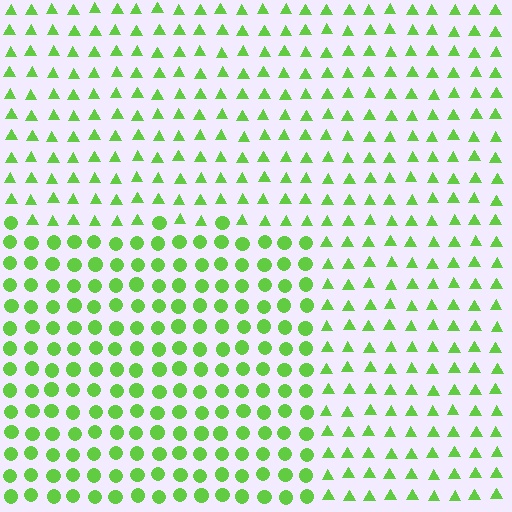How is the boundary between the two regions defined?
The boundary is defined by a change in element shape: circles inside vs. triangles outside. All elements share the same color and spacing.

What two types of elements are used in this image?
The image uses circles inside the rectangle region and triangles outside it.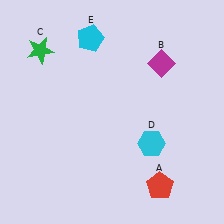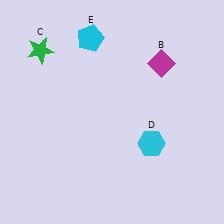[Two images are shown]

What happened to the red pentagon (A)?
The red pentagon (A) was removed in Image 2. It was in the bottom-right area of Image 1.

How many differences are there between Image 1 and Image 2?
There is 1 difference between the two images.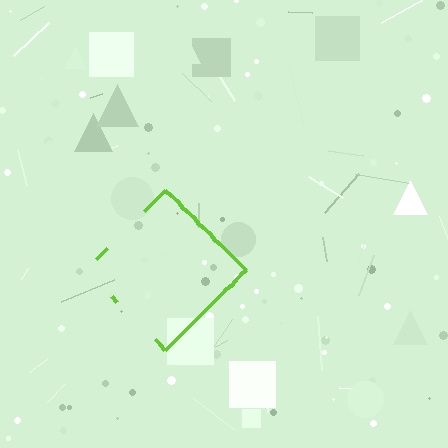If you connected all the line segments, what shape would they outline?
They would outline a diamond.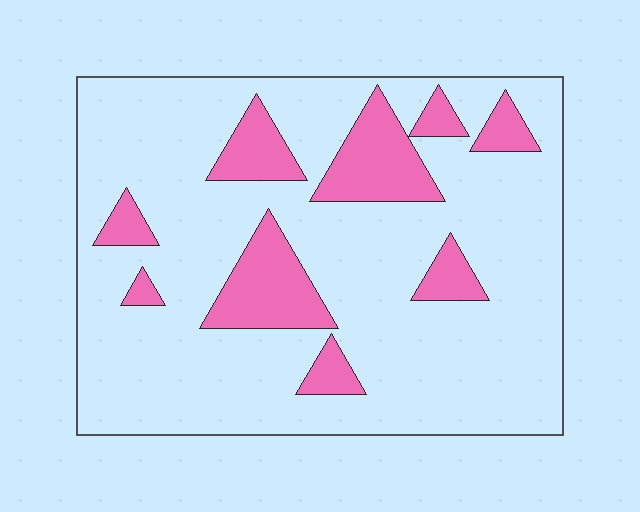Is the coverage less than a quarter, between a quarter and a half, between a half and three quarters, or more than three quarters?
Less than a quarter.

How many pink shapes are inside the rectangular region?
9.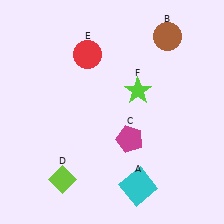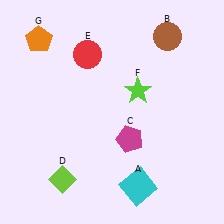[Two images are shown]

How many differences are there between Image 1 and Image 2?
There is 1 difference between the two images.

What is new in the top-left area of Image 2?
An orange pentagon (G) was added in the top-left area of Image 2.